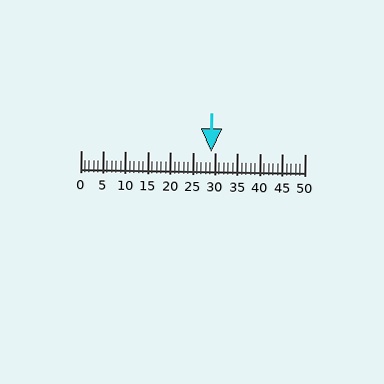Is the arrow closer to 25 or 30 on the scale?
The arrow is closer to 30.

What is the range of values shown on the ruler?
The ruler shows values from 0 to 50.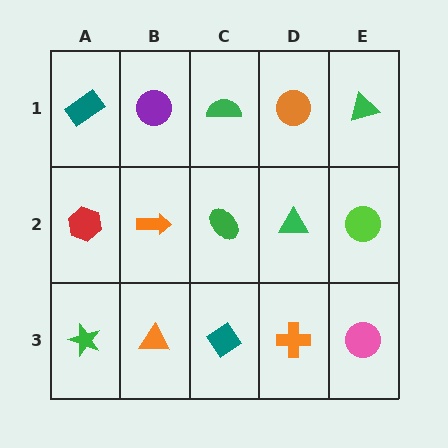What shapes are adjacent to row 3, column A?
A red hexagon (row 2, column A), an orange triangle (row 3, column B).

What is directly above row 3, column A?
A red hexagon.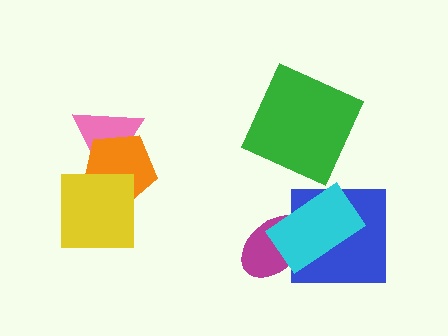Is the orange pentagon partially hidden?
Yes, it is partially covered by another shape.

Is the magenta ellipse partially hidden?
Yes, it is partially covered by another shape.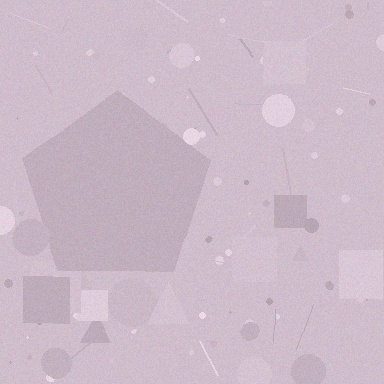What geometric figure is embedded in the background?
A pentagon is embedded in the background.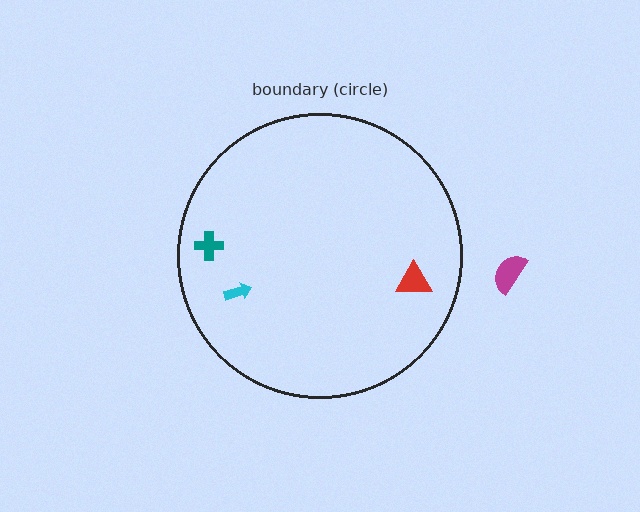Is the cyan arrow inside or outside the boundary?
Inside.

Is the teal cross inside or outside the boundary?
Inside.